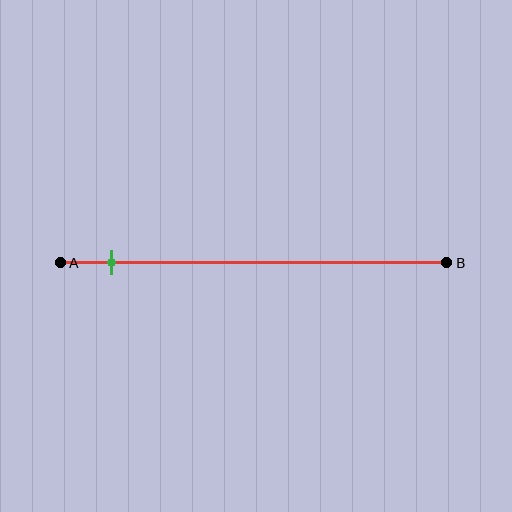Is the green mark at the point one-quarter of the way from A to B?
No, the mark is at about 15% from A, not at the 25% one-quarter point.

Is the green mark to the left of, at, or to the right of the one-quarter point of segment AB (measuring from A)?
The green mark is to the left of the one-quarter point of segment AB.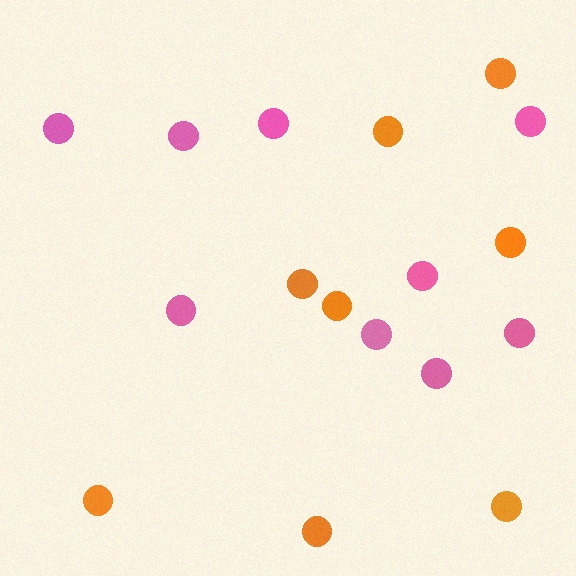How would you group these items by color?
There are 2 groups: one group of pink circles (9) and one group of orange circles (8).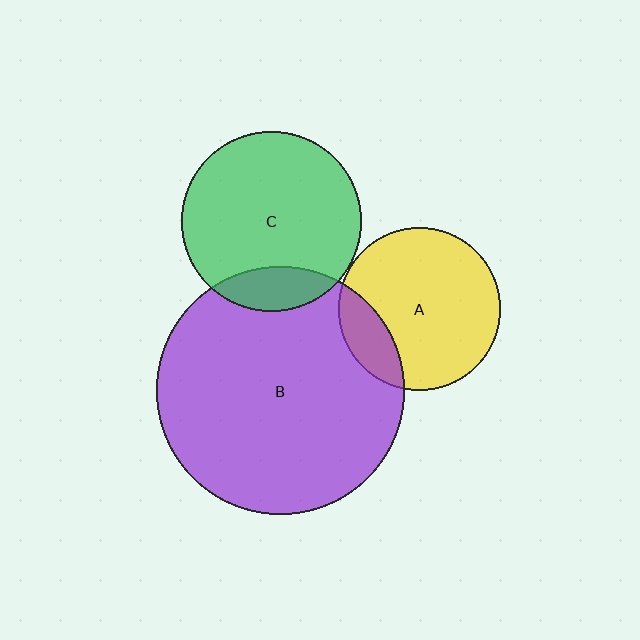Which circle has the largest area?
Circle B (purple).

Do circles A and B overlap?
Yes.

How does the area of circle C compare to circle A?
Approximately 1.2 times.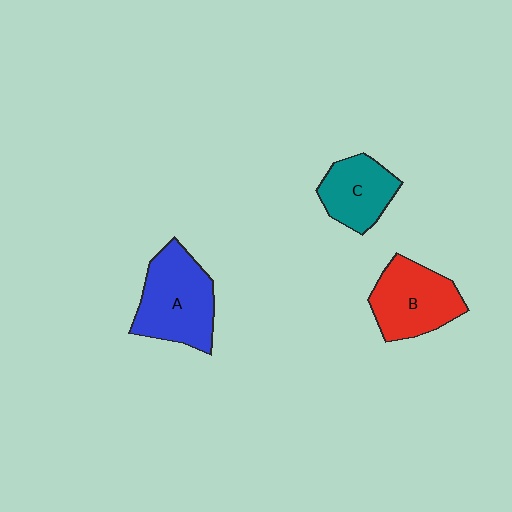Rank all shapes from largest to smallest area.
From largest to smallest: A (blue), B (red), C (teal).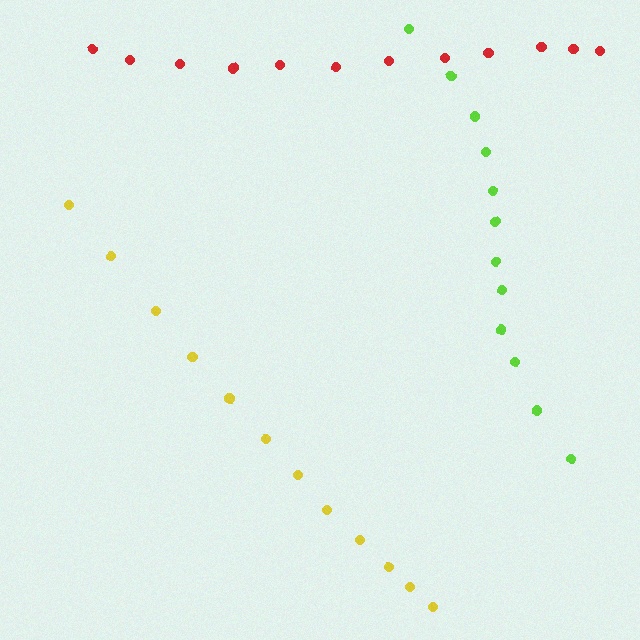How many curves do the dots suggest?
There are 3 distinct paths.